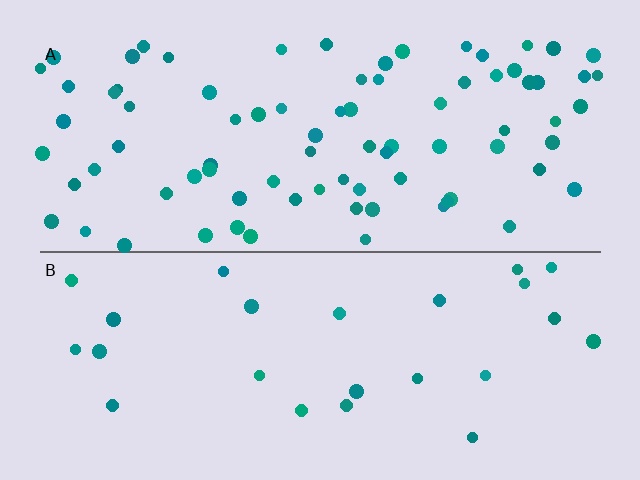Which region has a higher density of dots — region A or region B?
A (the top).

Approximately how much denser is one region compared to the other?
Approximately 3.2× — region A over region B.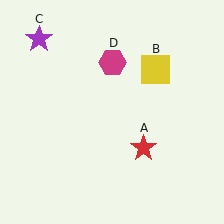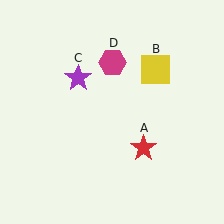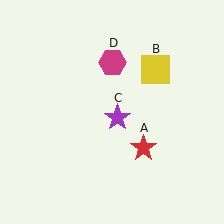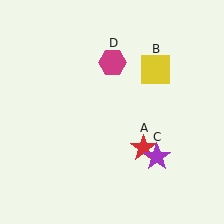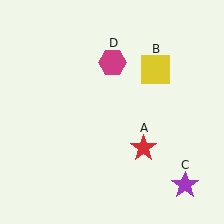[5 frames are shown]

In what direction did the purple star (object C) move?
The purple star (object C) moved down and to the right.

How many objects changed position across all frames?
1 object changed position: purple star (object C).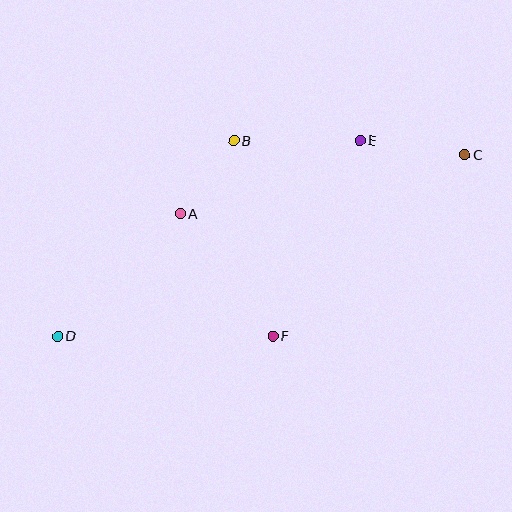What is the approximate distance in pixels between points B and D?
The distance between B and D is approximately 263 pixels.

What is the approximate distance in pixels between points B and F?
The distance between B and F is approximately 199 pixels.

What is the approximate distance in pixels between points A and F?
The distance between A and F is approximately 153 pixels.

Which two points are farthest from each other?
Points C and D are farthest from each other.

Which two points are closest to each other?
Points A and B are closest to each other.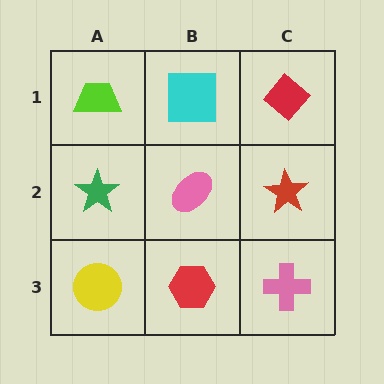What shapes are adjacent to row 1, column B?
A pink ellipse (row 2, column B), a lime trapezoid (row 1, column A), a red diamond (row 1, column C).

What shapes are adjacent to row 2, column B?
A cyan square (row 1, column B), a red hexagon (row 3, column B), a green star (row 2, column A), a red star (row 2, column C).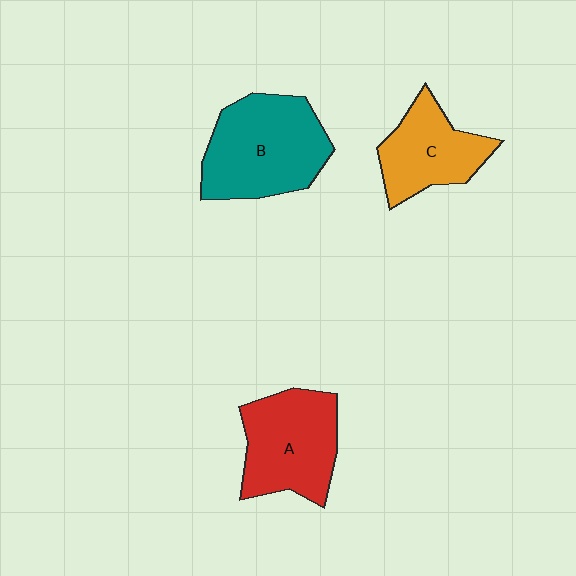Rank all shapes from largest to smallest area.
From largest to smallest: B (teal), A (red), C (orange).